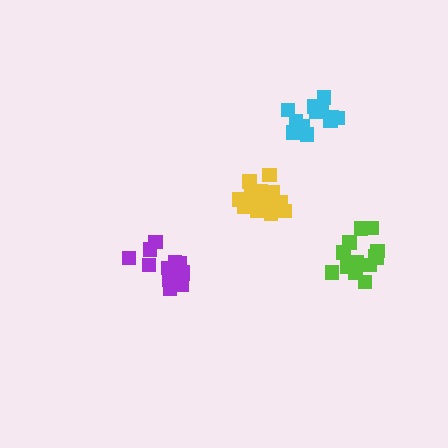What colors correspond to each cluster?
The clusters are colored: cyan, purple, yellow, lime.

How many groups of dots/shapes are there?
There are 4 groups.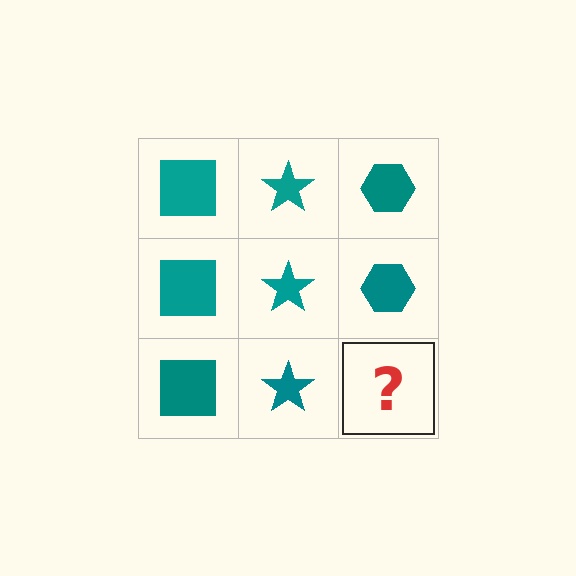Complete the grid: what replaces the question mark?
The question mark should be replaced with a teal hexagon.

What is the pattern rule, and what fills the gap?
The rule is that each column has a consistent shape. The gap should be filled with a teal hexagon.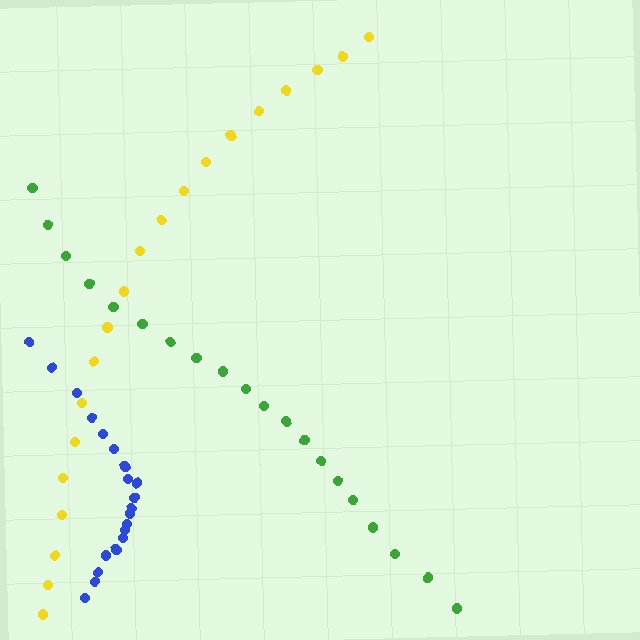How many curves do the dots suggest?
There are 3 distinct paths.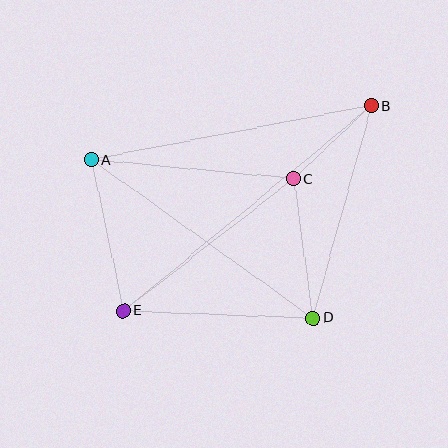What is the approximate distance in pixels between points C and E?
The distance between C and E is approximately 215 pixels.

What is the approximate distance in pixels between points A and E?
The distance between A and E is approximately 154 pixels.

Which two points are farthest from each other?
Points B and E are farthest from each other.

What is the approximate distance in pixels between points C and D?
The distance between C and D is approximately 140 pixels.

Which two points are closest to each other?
Points B and C are closest to each other.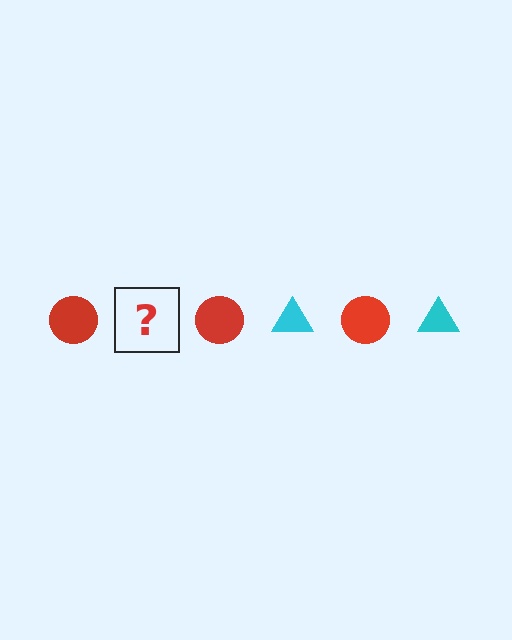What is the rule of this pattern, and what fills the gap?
The rule is that the pattern alternates between red circle and cyan triangle. The gap should be filled with a cyan triangle.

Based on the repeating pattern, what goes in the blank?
The blank should be a cyan triangle.